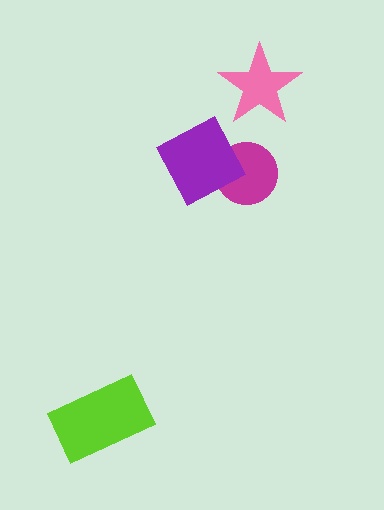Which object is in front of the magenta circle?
The purple diamond is in front of the magenta circle.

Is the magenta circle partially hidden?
Yes, it is partially covered by another shape.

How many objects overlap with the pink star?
0 objects overlap with the pink star.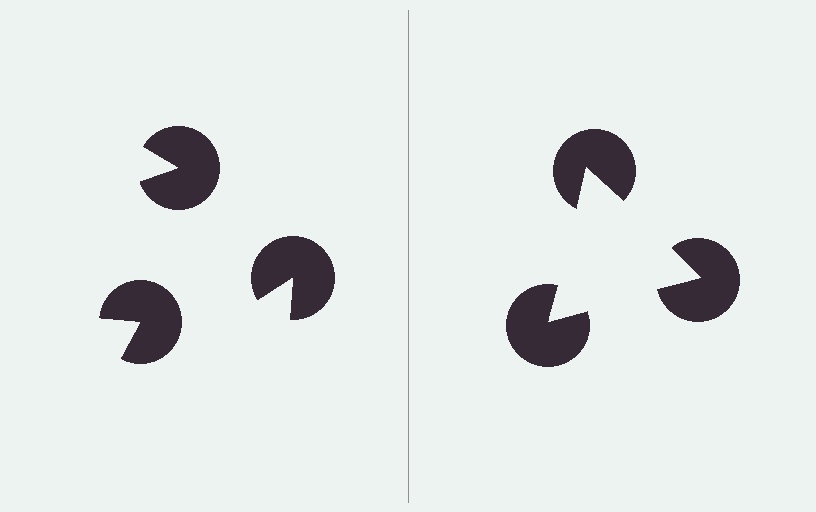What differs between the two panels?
The pac-man discs are positioned identically on both sides; only the wedge orientations differ. On the right they align to a triangle; on the left they are misaligned.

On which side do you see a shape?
An illusory triangle appears on the right side. On the left side the wedge cuts are rotated, so no coherent shape forms.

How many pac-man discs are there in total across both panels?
6 — 3 on each side.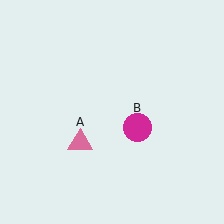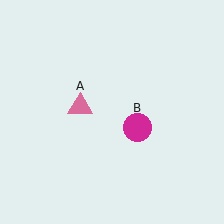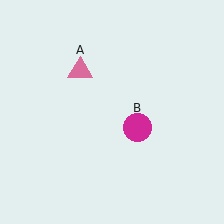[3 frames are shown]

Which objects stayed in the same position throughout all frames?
Magenta circle (object B) remained stationary.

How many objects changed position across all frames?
1 object changed position: pink triangle (object A).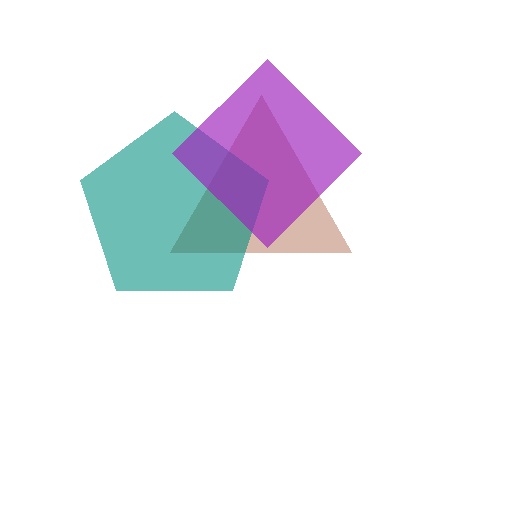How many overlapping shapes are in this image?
There are 3 overlapping shapes in the image.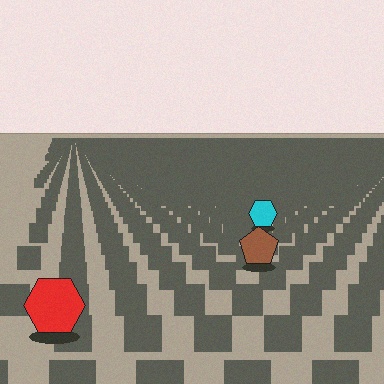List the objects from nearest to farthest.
From nearest to farthest: the red hexagon, the brown pentagon, the cyan hexagon.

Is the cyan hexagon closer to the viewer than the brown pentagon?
No. The brown pentagon is closer — you can tell from the texture gradient: the ground texture is coarser near it.